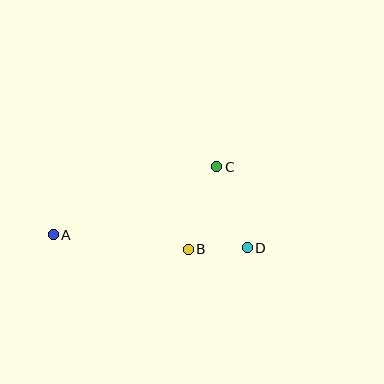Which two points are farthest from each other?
Points A and D are farthest from each other.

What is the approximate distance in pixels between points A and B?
The distance between A and B is approximately 136 pixels.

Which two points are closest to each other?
Points B and D are closest to each other.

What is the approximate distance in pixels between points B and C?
The distance between B and C is approximately 87 pixels.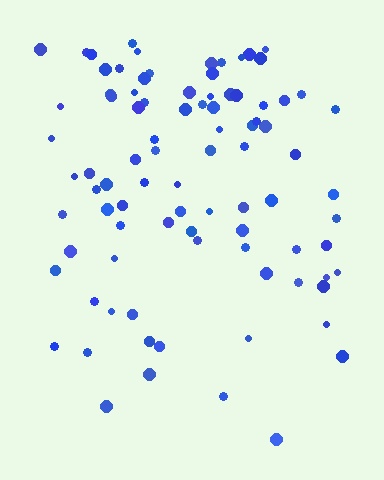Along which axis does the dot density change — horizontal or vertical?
Vertical.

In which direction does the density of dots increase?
From bottom to top, with the top side densest.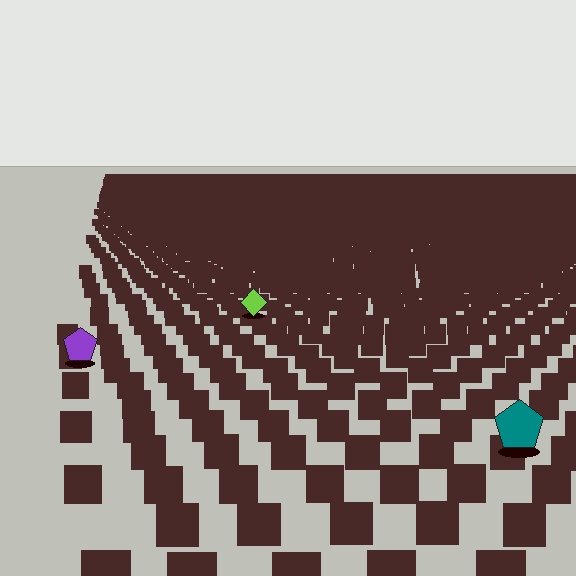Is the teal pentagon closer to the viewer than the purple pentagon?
Yes. The teal pentagon is closer — you can tell from the texture gradient: the ground texture is coarser near it.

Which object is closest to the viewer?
The teal pentagon is closest. The texture marks near it are larger and more spread out.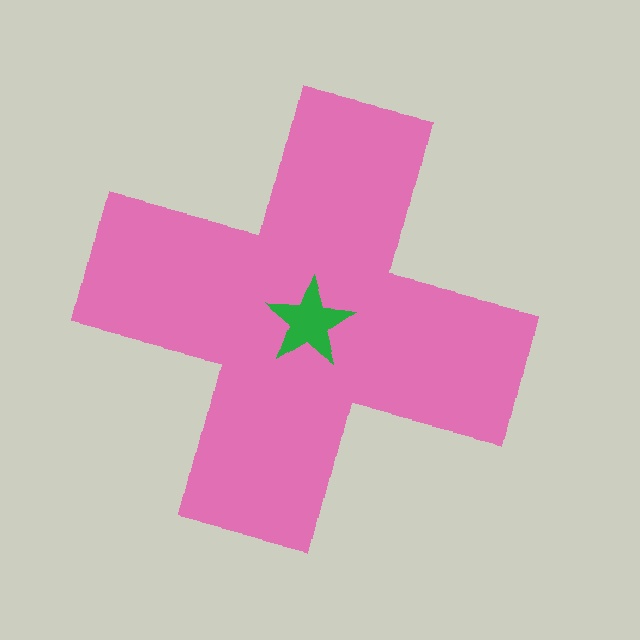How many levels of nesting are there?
2.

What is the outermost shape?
The pink cross.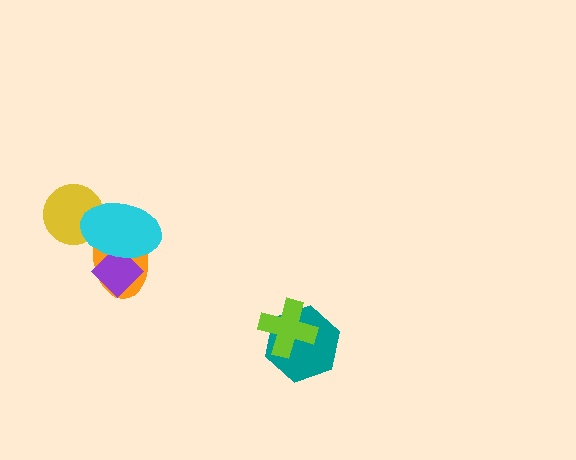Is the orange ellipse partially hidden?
Yes, it is partially covered by another shape.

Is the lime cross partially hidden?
No, no other shape covers it.